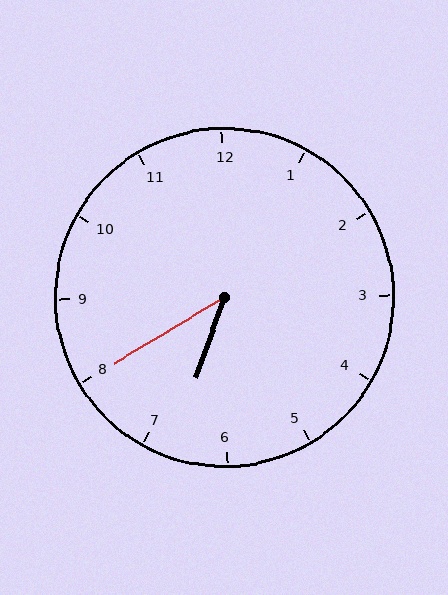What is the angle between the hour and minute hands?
Approximately 40 degrees.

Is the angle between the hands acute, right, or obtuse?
It is acute.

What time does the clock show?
6:40.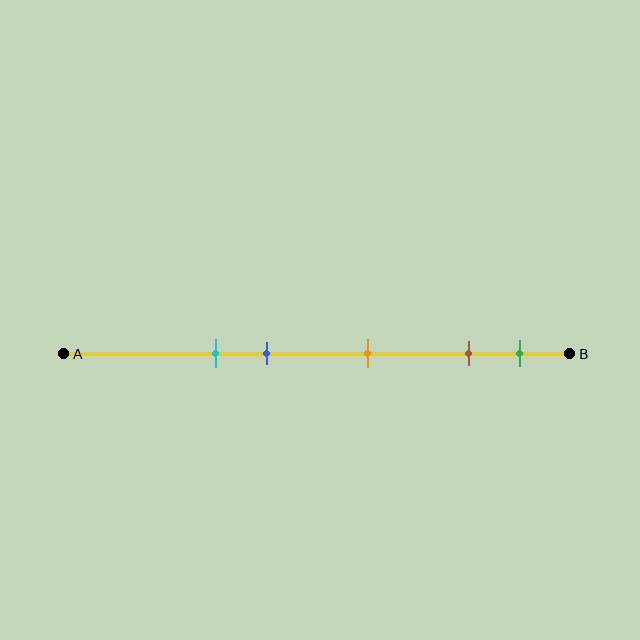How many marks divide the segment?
There are 5 marks dividing the segment.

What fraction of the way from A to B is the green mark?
The green mark is approximately 90% (0.9) of the way from A to B.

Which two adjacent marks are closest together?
The brown and green marks are the closest adjacent pair.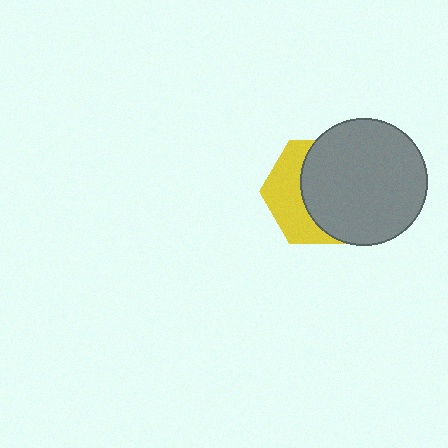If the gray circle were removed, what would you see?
You would see the complete yellow hexagon.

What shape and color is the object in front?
The object in front is a gray circle.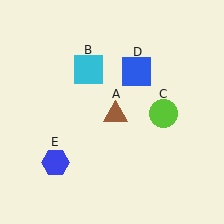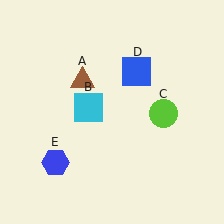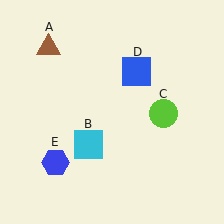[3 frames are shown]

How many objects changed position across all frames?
2 objects changed position: brown triangle (object A), cyan square (object B).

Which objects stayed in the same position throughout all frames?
Lime circle (object C) and blue square (object D) and blue hexagon (object E) remained stationary.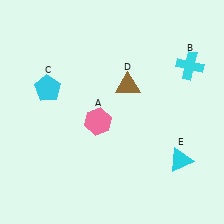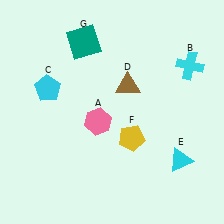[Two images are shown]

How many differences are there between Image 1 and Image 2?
There are 2 differences between the two images.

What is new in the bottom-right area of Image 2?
A yellow pentagon (F) was added in the bottom-right area of Image 2.